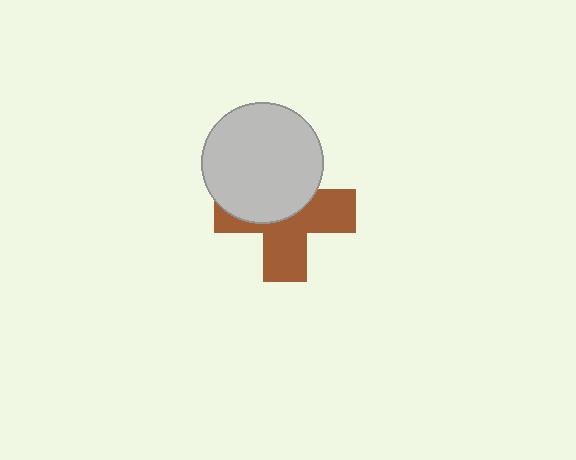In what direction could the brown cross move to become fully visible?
The brown cross could move down. That would shift it out from behind the light gray circle entirely.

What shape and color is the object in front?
The object in front is a light gray circle.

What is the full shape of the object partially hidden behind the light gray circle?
The partially hidden object is a brown cross.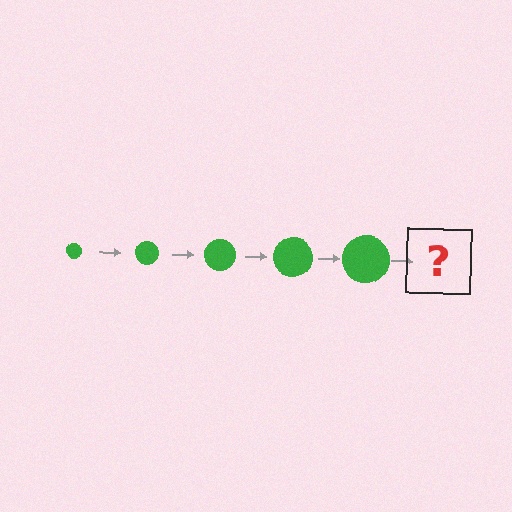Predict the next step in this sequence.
The next step is a green circle, larger than the previous one.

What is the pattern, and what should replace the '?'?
The pattern is that the circle gets progressively larger each step. The '?' should be a green circle, larger than the previous one.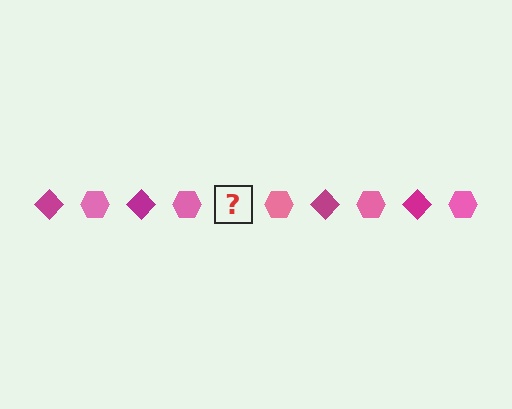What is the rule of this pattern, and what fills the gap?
The rule is that the pattern alternates between magenta diamond and pink hexagon. The gap should be filled with a magenta diamond.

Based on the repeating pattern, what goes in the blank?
The blank should be a magenta diamond.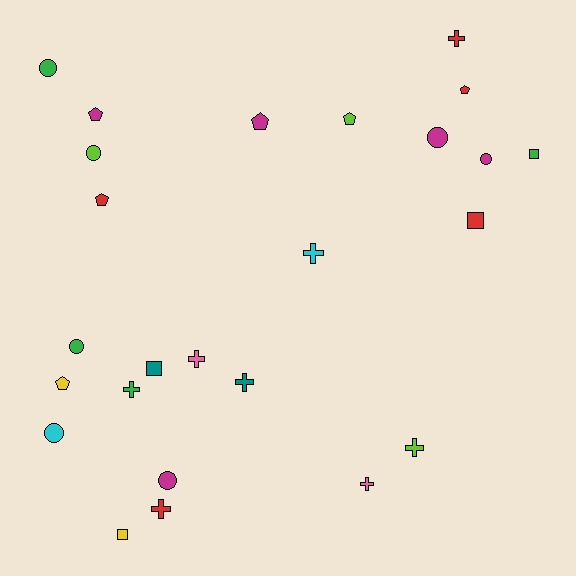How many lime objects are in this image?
There are 3 lime objects.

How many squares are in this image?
There are 4 squares.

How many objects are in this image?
There are 25 objects.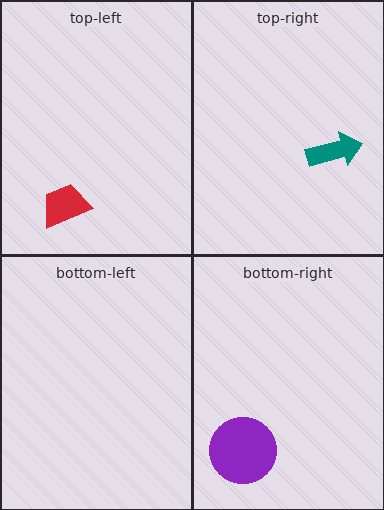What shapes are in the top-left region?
The red trapezoid.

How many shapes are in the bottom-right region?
1.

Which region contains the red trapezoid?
The top-left region.